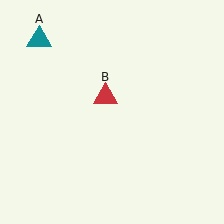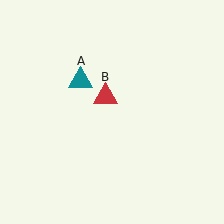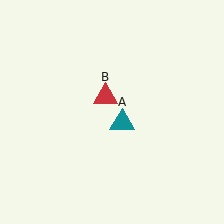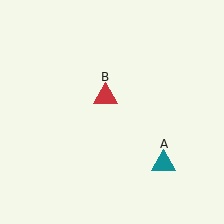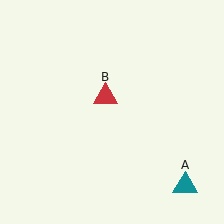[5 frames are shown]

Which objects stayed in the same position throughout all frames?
Red triangle (object B) remained stationary.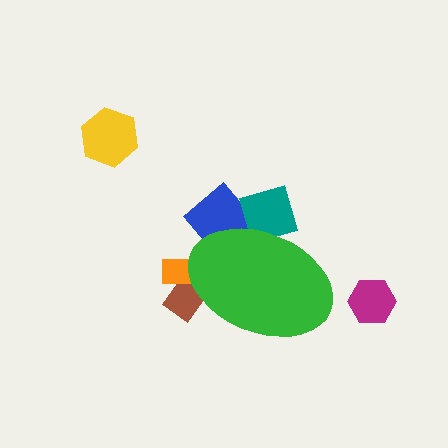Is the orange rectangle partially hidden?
Yes, the orange rectangle is partially hidden behind the green ellipse.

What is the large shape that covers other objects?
A green ellipse.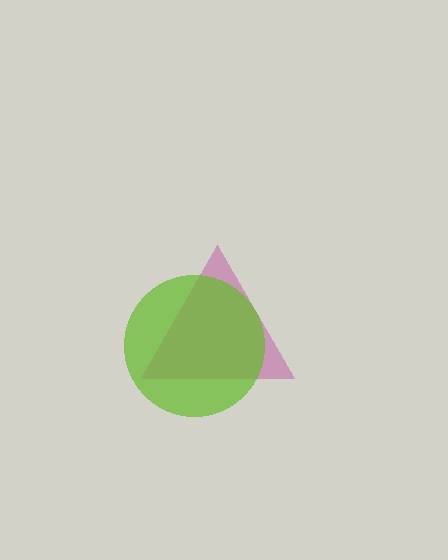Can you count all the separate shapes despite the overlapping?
Yes, there are 2 separate shapes.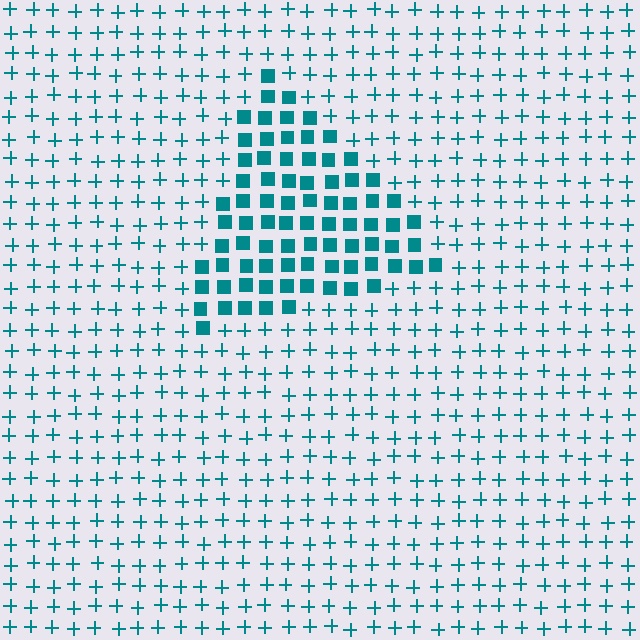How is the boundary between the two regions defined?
The boundary is defined by a change in element shape: squares inside vs. plus signs outside. All elements share the same color and spacing.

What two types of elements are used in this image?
The image uses squares inside the triangle region and plus signs outside it.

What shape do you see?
I see a triangle.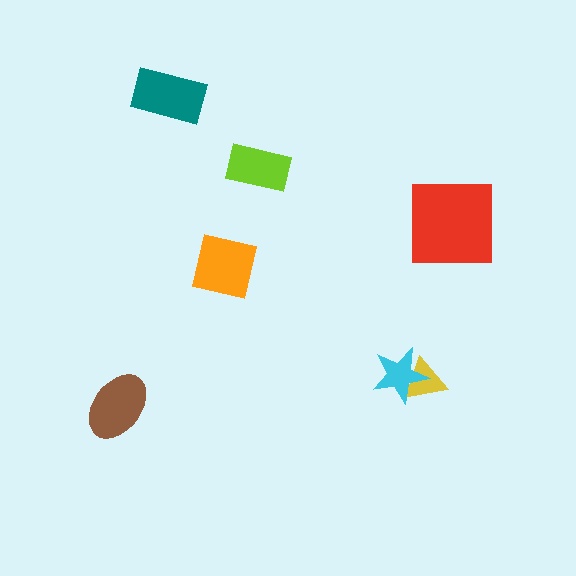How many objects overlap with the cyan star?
1 object overlaps with the cyan star.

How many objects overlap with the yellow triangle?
1 object overlaps with the yellow triangle.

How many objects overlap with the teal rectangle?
0 objects overlap with the teal rectangle.